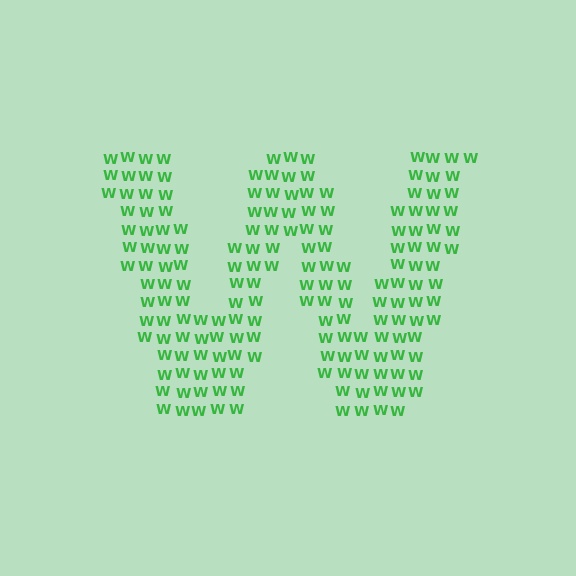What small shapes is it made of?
It is made of small letter W's.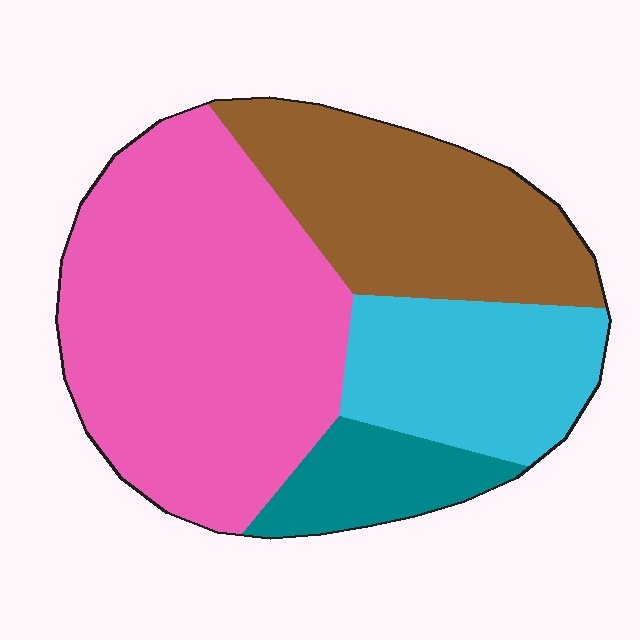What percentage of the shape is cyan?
Cyan takes up less than a quarter of the shape.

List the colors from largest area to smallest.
From largest to smallest: pink, brown, cyan, teal.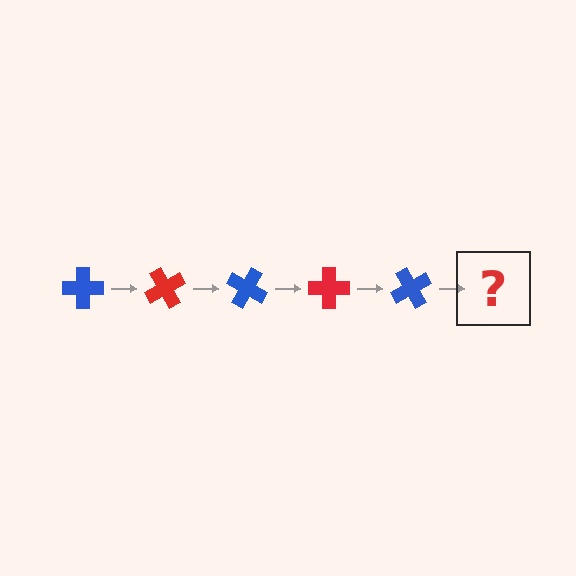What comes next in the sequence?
The next element should be a red cross, rotated 300 degrees from the start.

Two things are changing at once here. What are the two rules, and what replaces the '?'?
The two rules are that it rotates 60 degrees each step and the color cycles through blue and red. The '?' should be a red cross, rotated 300 degrees from the start.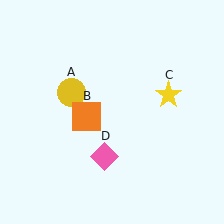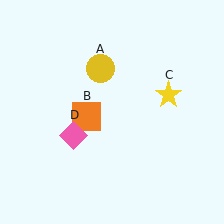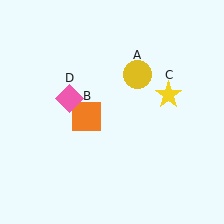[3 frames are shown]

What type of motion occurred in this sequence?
The yellow circle (object A), pink diamond (object D) rotated clockwise around the center of the scene.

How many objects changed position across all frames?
2 objects changed position: yellow circle (object A), pink diamond (object D).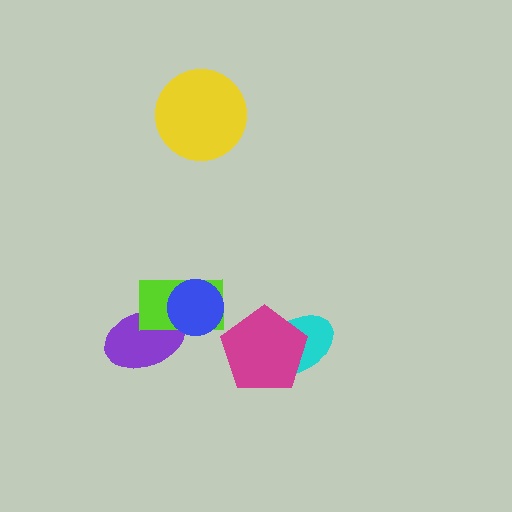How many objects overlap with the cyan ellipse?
1 object overlaps with the cyan ellipse.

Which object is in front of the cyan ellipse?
The magenta pentagon is in front of the cyan ellipse.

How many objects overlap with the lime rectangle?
2 objects overlap with the lime rectangle.